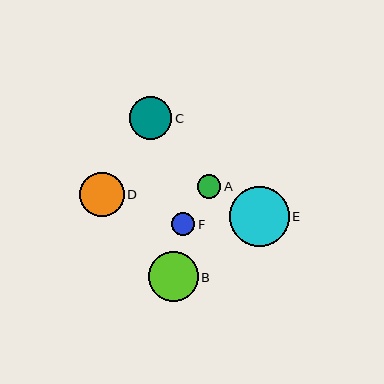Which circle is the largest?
Circle E is the largest with a size of approximately 60 pixels.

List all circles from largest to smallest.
From largest to smallest: E, B, D, C, F, A.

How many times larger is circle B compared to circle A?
Circle B is approximately 2.2 times the size of circle A.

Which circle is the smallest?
Circle A is the smallest with a size of approximately 23 pixels.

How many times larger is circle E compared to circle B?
Circle E is approximately 1.2 times the size of circle B.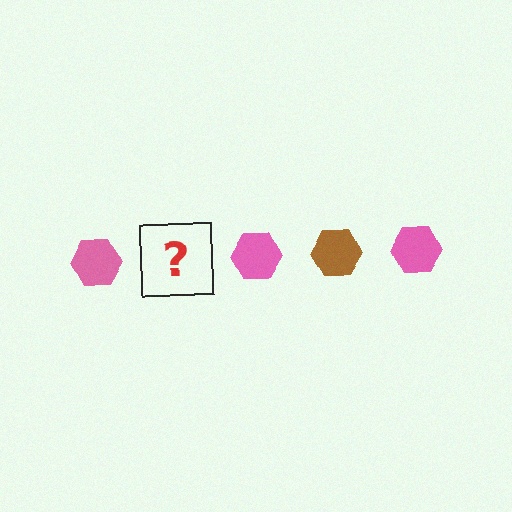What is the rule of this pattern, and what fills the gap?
The rule is that the pattern cycles through pink, brown hexagons. The gap should be filled with a brown hexagon.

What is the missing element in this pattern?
The missing element is a brown hexagon.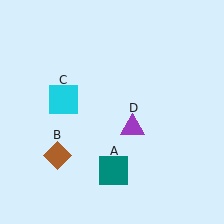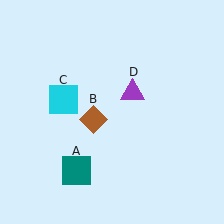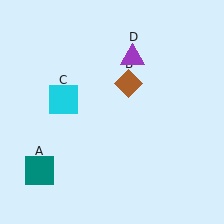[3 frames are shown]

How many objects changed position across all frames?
3 objects changed position: teal square (object A), brown diamond (object B), purple triangle (object D).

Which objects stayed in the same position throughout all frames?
Cyan square (object C) remained stationary.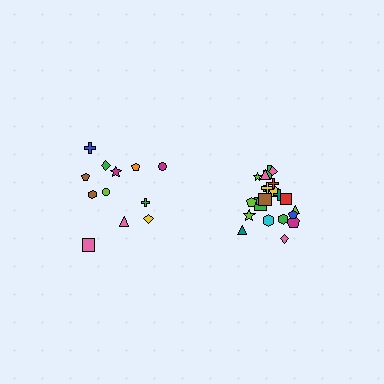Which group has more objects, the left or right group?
The right group.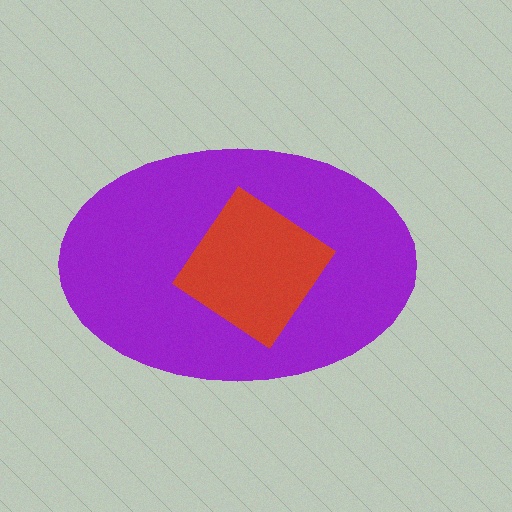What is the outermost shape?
The purple ellipse.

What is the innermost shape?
The red diamond.